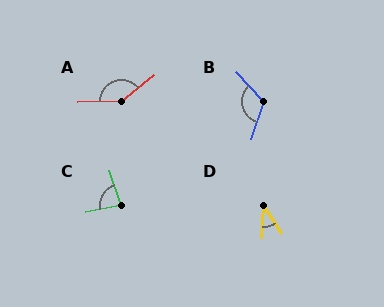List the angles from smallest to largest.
D (37°), C (83°), B (120°), A (142°).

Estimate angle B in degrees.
Approximately 120 degrees.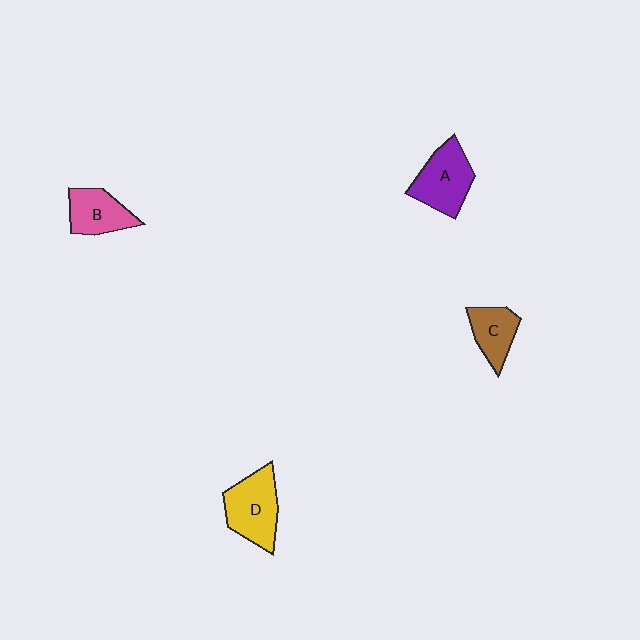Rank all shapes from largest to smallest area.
From largest to smallest: D (yellow), A (purple), B (pink), C (brown).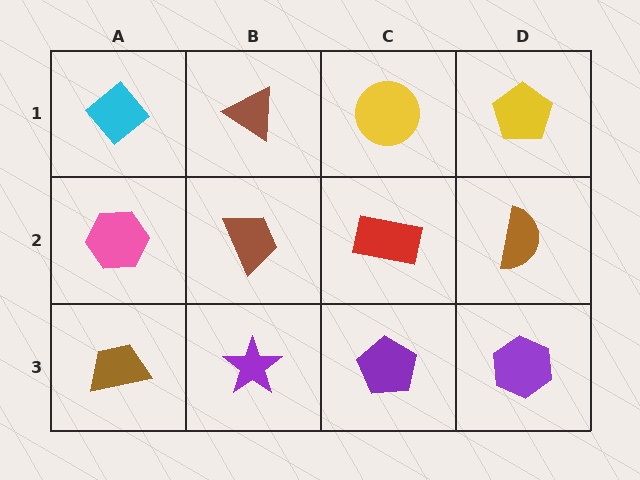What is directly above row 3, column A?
A pink hexagon.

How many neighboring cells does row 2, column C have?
4.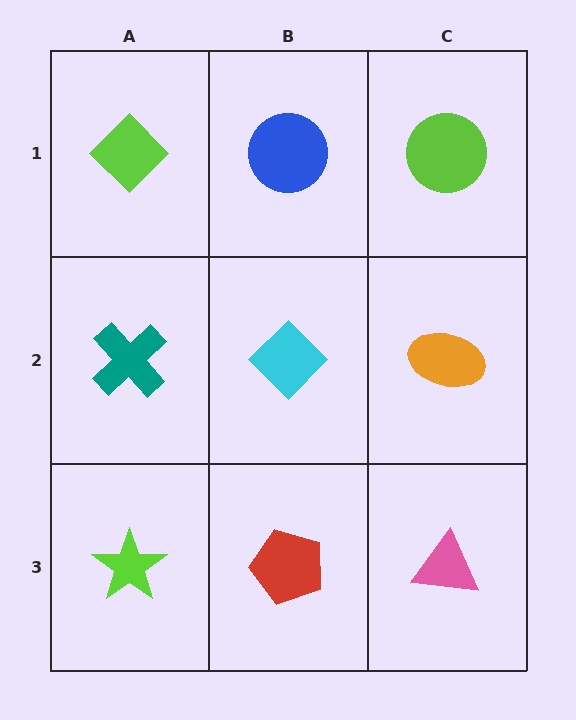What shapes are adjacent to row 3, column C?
An orange ellipse (row 2, column C), a red pentagon (row 3, column B).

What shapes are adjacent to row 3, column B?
A cyan diamond (row 2, column B), a lime star (row 3, column A), a pink triangle (row 3, column C).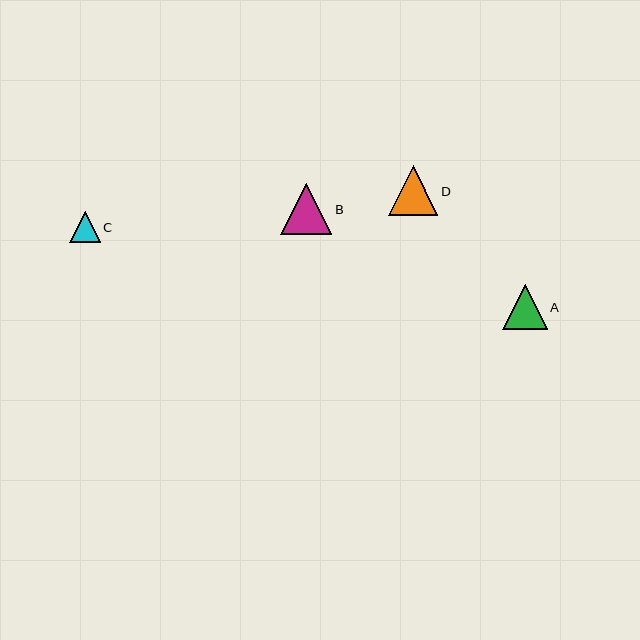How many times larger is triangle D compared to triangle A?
Triangle D is approximately 1.1 times the size of triangle A.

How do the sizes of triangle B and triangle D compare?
Triangle B and triangle D are approximately the same size.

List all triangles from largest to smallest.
From largest to smallest: B, D, A, C.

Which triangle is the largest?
Triangle B is the largest with a size of approximately 51 pixels.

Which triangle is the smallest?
Triangle C is the smallest with a size of approximately 31 pixels.